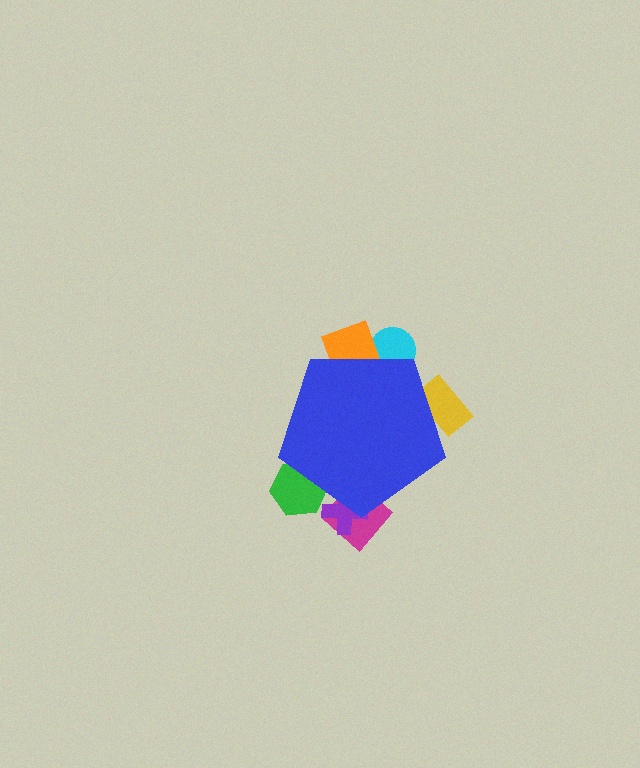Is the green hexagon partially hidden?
Yes, the green hexagon is partially hidden behind the blue pentagon.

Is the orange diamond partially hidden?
Yes, the orange diamond is partially hidden behind the blue pentagon.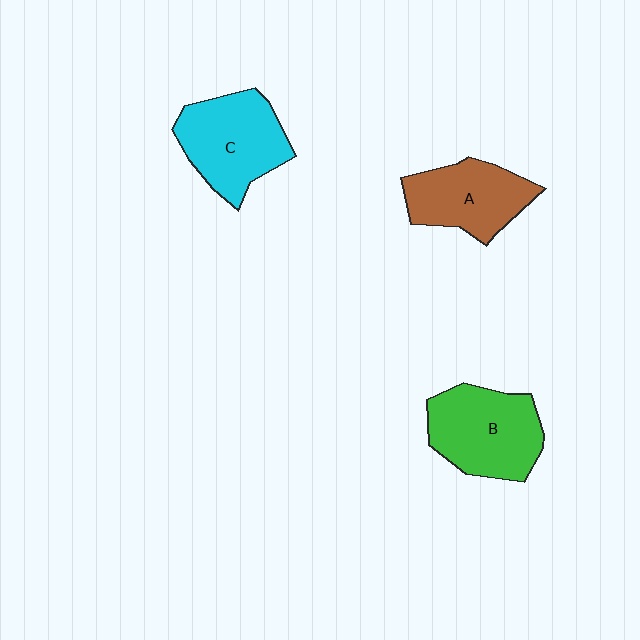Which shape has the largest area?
Shape B (green).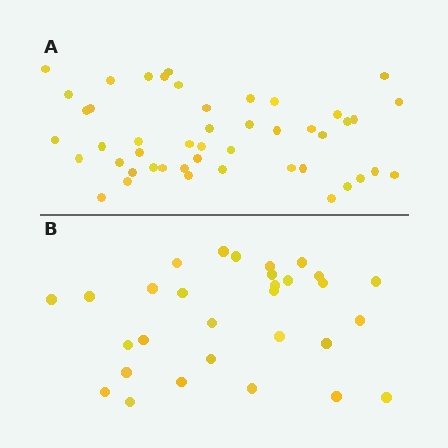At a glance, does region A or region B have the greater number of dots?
Region A (the top region) has more dots.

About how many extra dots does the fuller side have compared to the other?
Region A has approximately 15 more dots than region B.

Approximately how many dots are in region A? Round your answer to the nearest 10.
About 50 dots. (The exact count is 47, which rounds to 50.)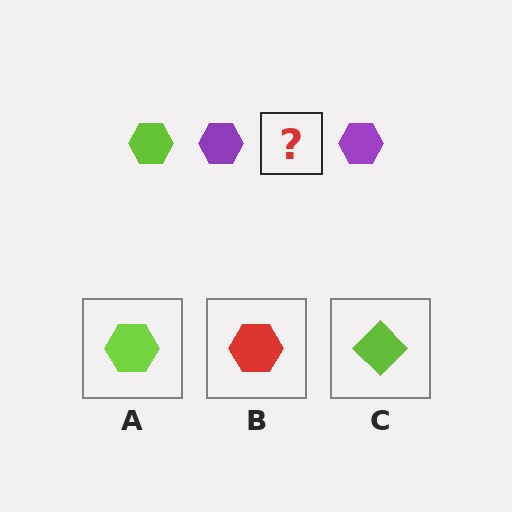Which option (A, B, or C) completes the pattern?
A.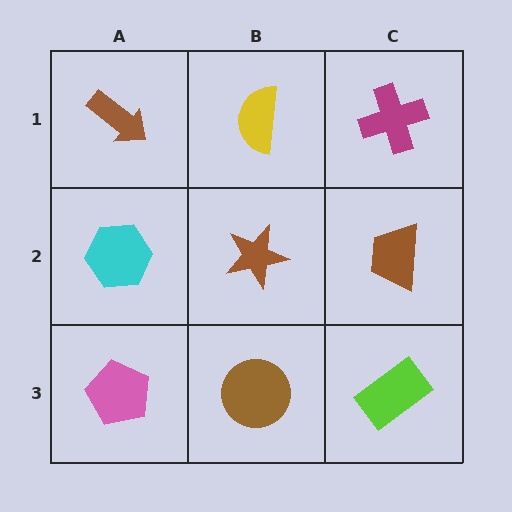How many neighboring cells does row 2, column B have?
4.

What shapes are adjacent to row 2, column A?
A brown arrow (row 1, column A), a pink pentagon (row 3, column A), a brown star (row 2, column B).